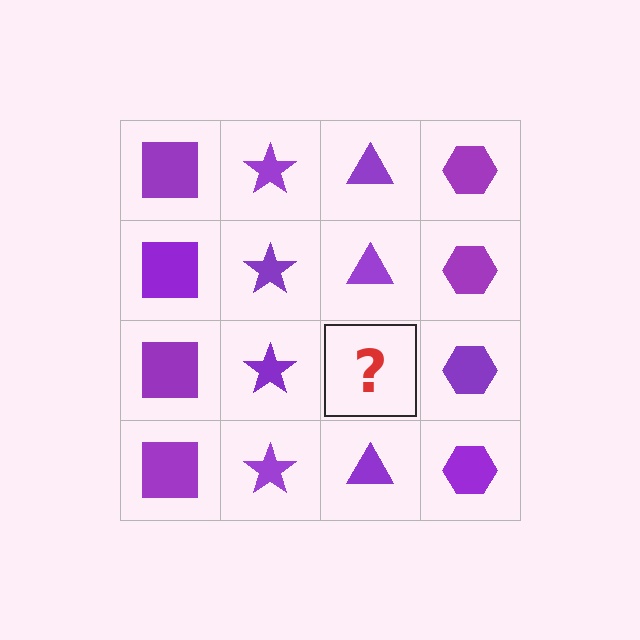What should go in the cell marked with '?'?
The missing cell should contain a purple triangle.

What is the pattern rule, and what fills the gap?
The rule is that each column has a consistent shape. The gap should be filled with a purple triangle.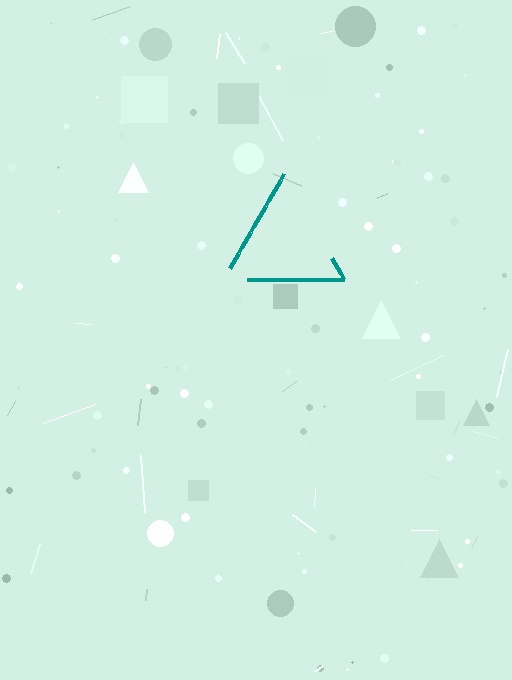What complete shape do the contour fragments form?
The contour fragments form a triangle.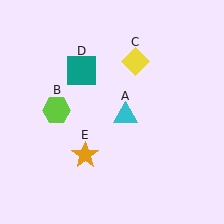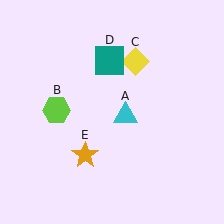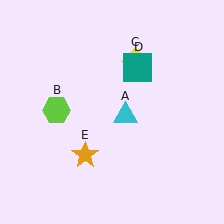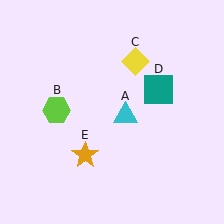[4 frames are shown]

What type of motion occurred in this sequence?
The teal square (object D) rotated clockwise around the center of the scene.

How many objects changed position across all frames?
1 object changed position: teal square (object D).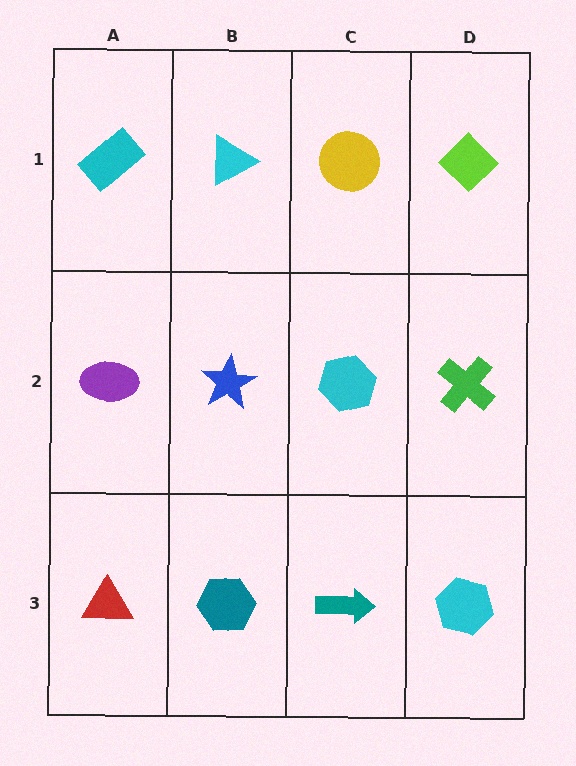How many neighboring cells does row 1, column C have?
3.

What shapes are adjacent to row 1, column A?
A purple ellipse (row 2, column A), a cyan triangle (row 1, column B).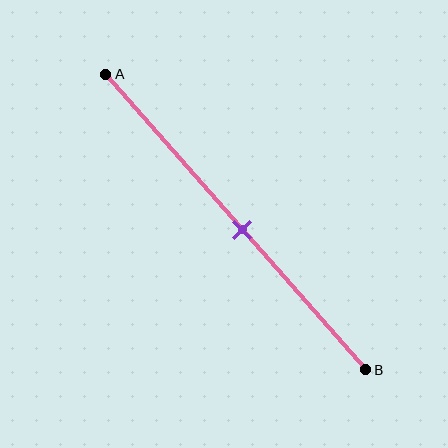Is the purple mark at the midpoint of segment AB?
Yes, the mark is approximately at the midpoint.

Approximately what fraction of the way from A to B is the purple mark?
The purple mark is approximately 55% of the way from A to B.